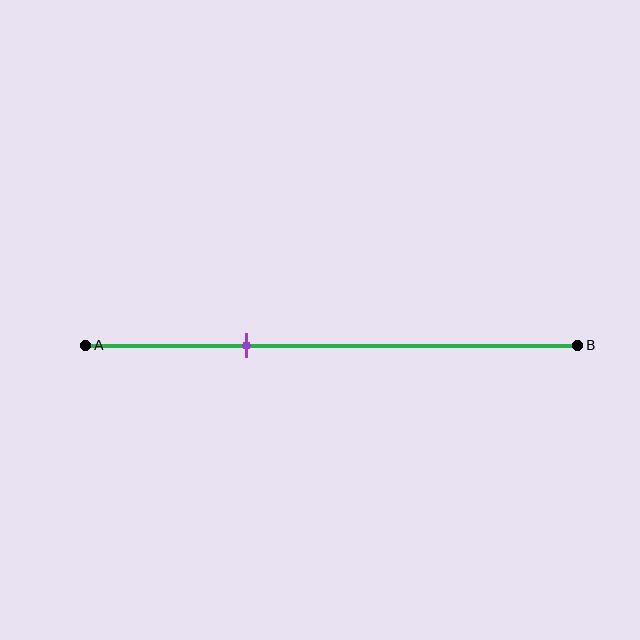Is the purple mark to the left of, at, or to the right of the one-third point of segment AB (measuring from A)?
The purple mark is approximately at the one-third point of segment AB.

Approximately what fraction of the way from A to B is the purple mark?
The purple mark is approximately 35% of the way from A to B.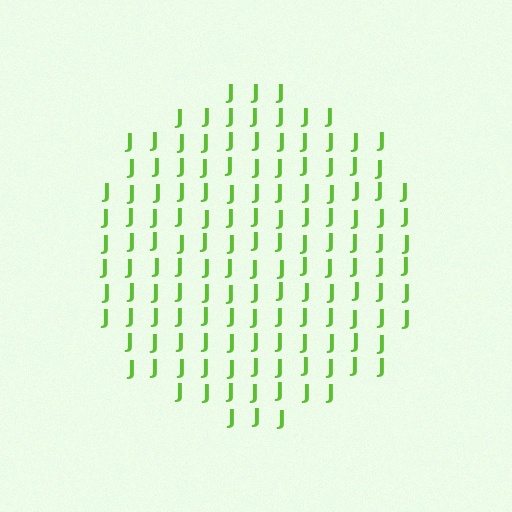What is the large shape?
The large shape is a circle.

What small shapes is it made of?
It is made of small letter J's.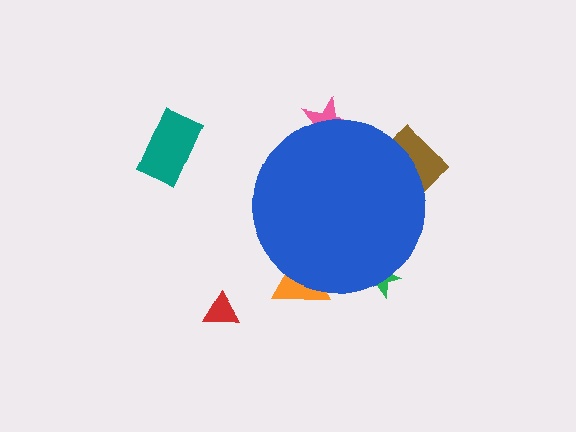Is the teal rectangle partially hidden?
No, the teal rectangle is fully visible.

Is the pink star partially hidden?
Yes, the pink star is partially hidden behind the blue circle.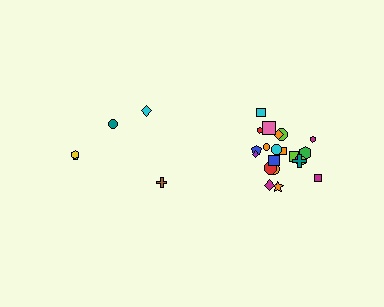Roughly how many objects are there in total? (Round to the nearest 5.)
Roughly 25 objects in total.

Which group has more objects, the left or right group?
The right group.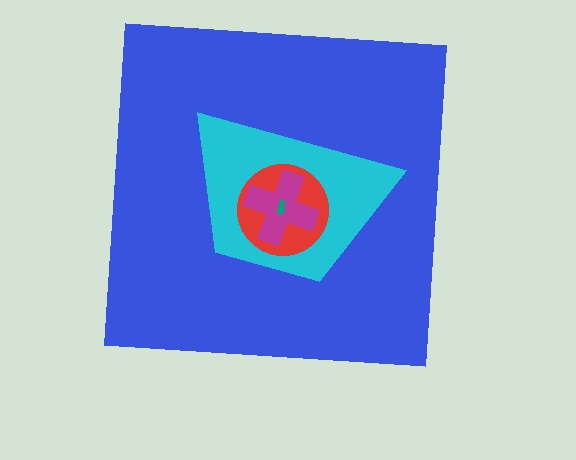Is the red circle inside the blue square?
Yes.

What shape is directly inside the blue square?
The cyan trapezoid.